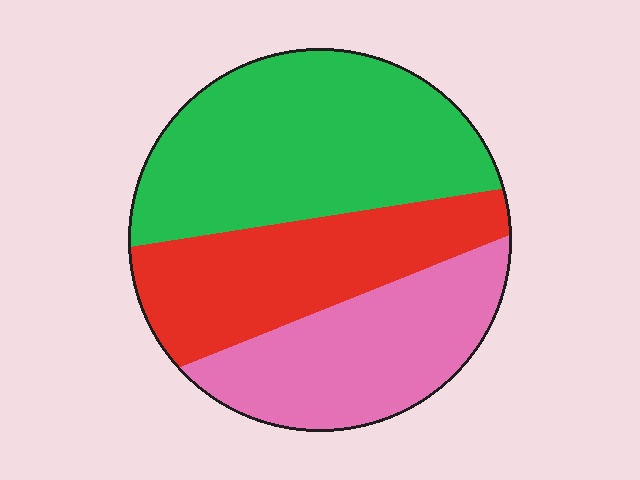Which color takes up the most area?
Green, at roughly 45%.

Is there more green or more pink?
Green.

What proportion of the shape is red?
Red covers 29% of the shape.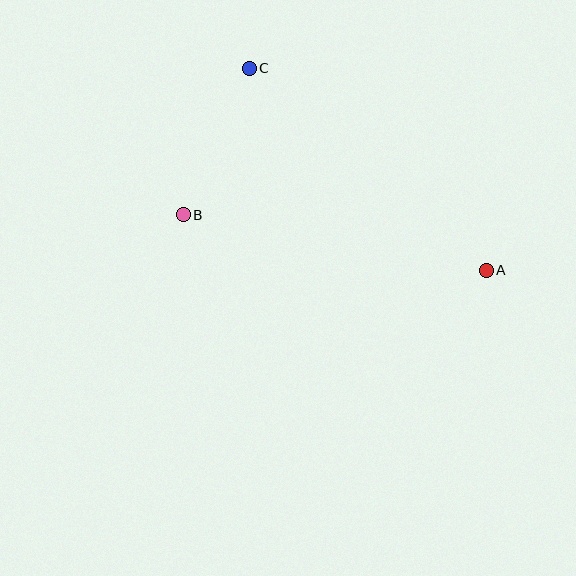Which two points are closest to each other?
Points B and C are closest to each other.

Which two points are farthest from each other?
Points A and C are farthest from each other.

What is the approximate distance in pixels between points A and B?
The distance between A and B is approximately 308 pixels.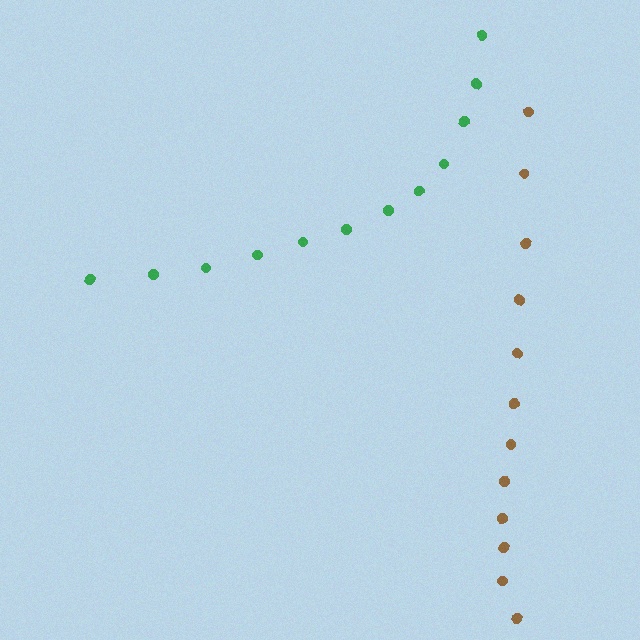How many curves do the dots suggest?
There are 2 distinct paths.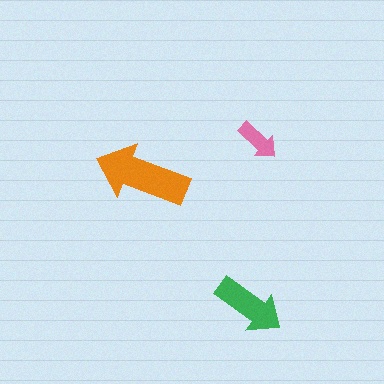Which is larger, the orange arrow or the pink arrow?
The orange one.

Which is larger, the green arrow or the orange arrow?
The orange one.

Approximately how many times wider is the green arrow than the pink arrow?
About 1.5 times wider.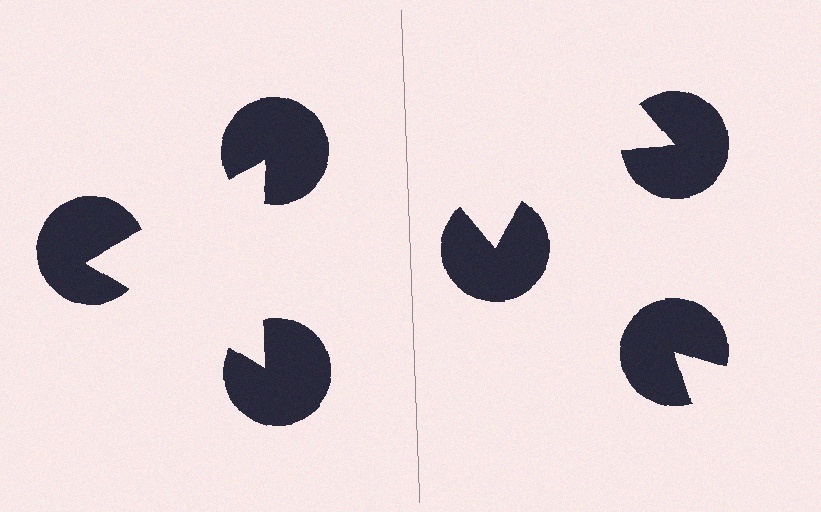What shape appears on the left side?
An illusory triangle.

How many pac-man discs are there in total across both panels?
6 — 3 on each side.